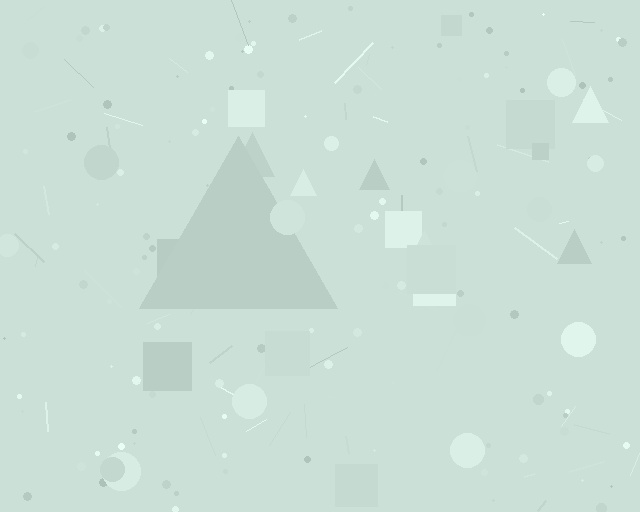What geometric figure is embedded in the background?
A triangle is embedded in the background.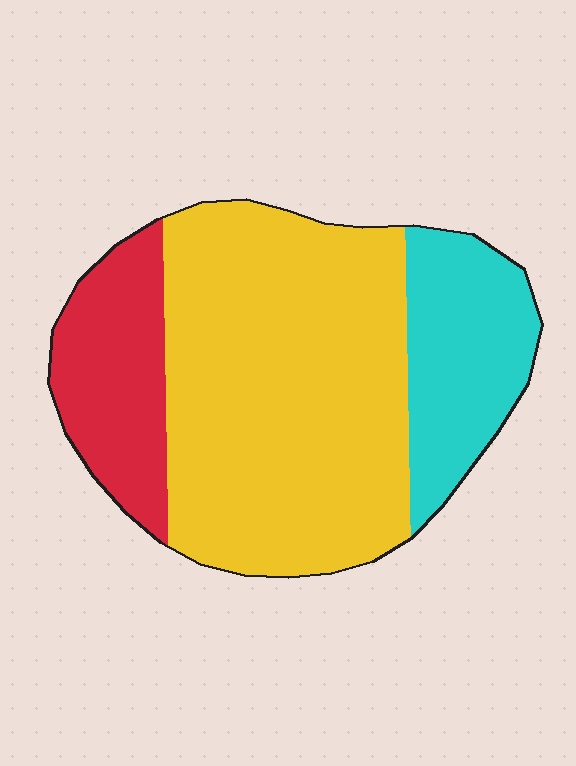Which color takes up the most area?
Yellow, at roughly 60%.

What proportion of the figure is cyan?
Cyan covers 20% of the figure.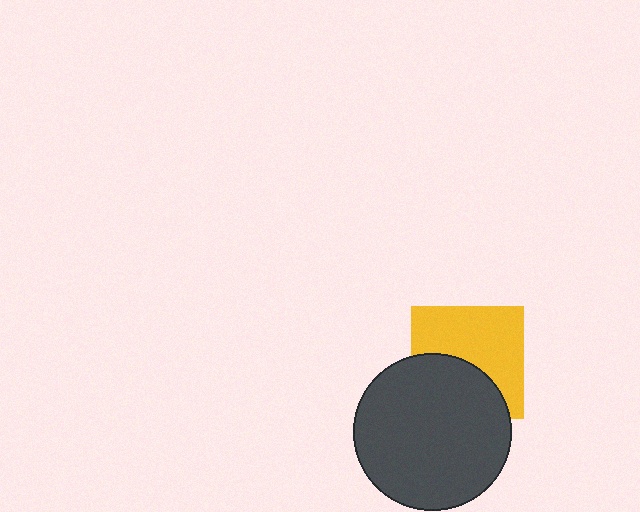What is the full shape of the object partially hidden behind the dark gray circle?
The partially hidden object is a yellow square.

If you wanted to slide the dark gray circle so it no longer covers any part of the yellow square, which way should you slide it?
Slide it down — that is the most direct way to separate the two shapes.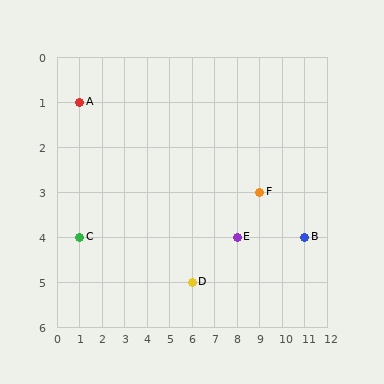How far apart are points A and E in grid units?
Points A and E are 7 columns and 3 rows apart (about 7.6 grid units diagonally).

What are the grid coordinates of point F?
Point F is at grid coordinates (9, 3).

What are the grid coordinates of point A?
Point A is at grid coordinates (1, 1).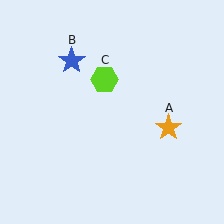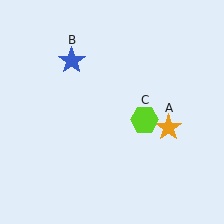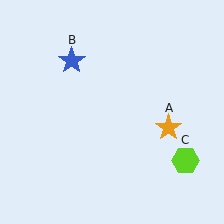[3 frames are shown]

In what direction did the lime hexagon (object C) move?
The lime hexagon (object C) moved down and to the right.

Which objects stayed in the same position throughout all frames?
Orange star (object A) and blue star (object B) remained stationary.